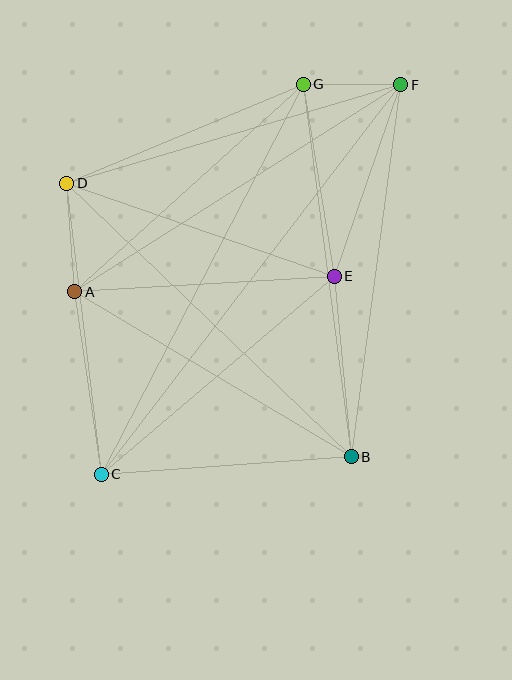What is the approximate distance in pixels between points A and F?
The distance between A and F is approximately 386 pixels.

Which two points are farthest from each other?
Points C and F are farthest from each other.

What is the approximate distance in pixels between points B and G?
The distance between B and G is approximately 376 pixels.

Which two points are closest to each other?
Points F and G are closest to each other.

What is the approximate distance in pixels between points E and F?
The distance between E and F is approximately 203 pixels.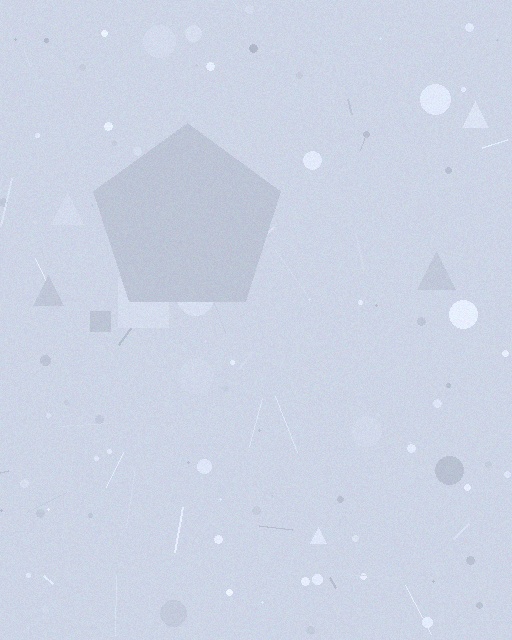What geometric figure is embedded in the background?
A pentagon is embedded in the background.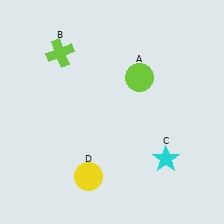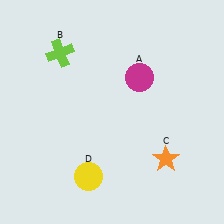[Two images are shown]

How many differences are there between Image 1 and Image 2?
There are 2 differences between the two images.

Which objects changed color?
A changed from lime to magenta. C changed from cyan to orange.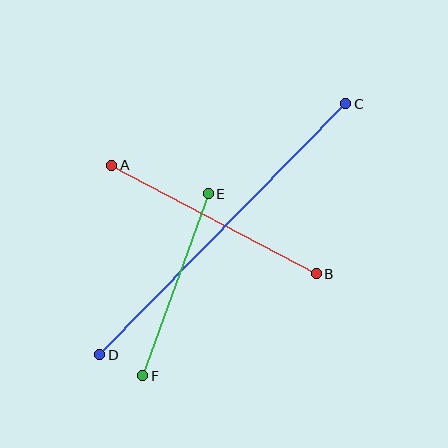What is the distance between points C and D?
The distance is approximately 352 pixels.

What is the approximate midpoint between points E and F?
The midpoint is at approximately (176, 285) pixels.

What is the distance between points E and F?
The distance is approximately 194 pixels.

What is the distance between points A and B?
The distance is approximately 232 pixels.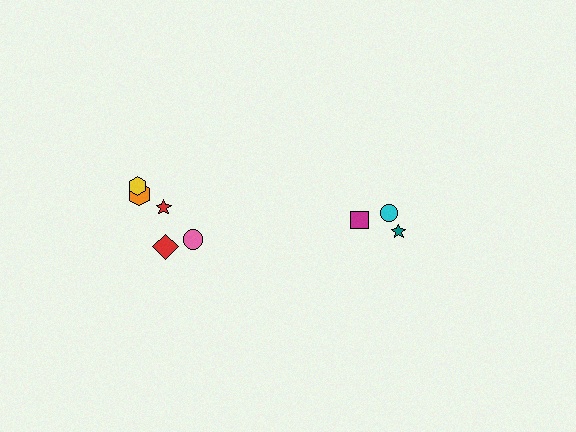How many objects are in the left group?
There are 5 objects.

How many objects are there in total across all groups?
There are 8 objects.